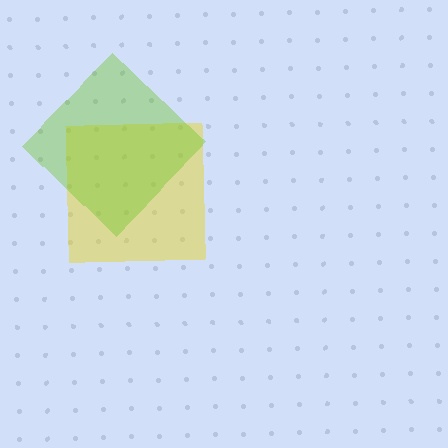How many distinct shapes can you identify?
There are 2 distinct shapes: a yellow square, a lime diamond.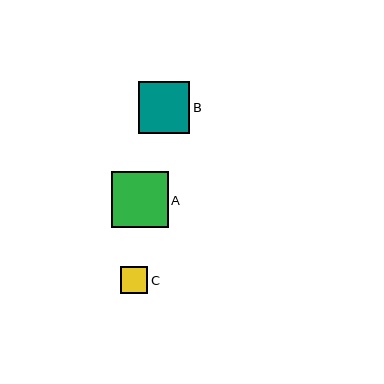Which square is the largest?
Square A is the largest with a size of approximately 56 pixels.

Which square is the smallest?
Square C is the smallest with a size of approximately 27 pixels.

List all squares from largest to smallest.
From largest to smallest: A, B, C.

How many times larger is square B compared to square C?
Square B is approximately 1.9 times the size of square C.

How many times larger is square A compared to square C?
Square A is approximately 2.1 times the size of square C.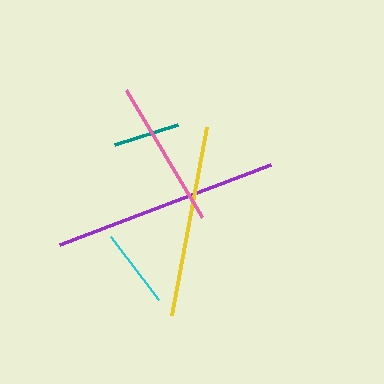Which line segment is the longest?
The purple line is the longest at approximately 226 pixels.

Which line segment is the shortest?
The teal line is the shortest at approximately 66 pixels.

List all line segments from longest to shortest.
From longest to shortest: purple, yellow, pink, cyan, teal.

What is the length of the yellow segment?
The yellow segment is approximately 191 pixels long.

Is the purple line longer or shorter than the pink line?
The purple line is longer than the pink line.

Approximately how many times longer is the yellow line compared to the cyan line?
The yellow line is approximately 2.4 times the length of the cyan line.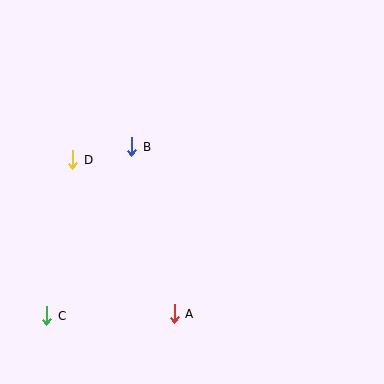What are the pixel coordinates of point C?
Point C is at (47, 316).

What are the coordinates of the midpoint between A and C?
The midpoint between A and C is at (110, 315).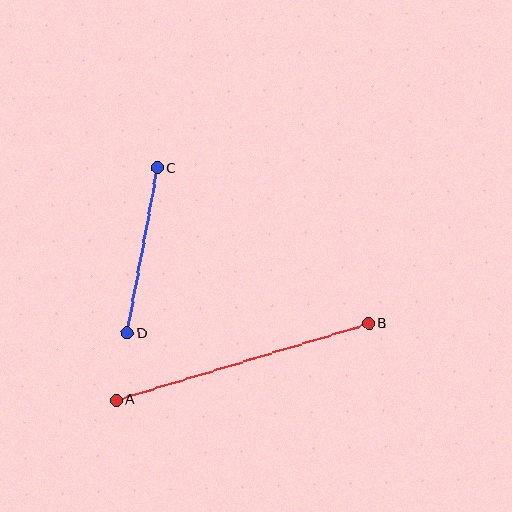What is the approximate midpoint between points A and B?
The midpoint is at approximately (242, 362) pixels.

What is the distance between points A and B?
The distance is approximately 264 pixels.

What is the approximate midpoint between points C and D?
The midpoint is at approximately (142, 251) pixels.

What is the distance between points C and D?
The distance is approximately 168 pixels.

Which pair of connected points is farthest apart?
Points A and B are farthest apart.